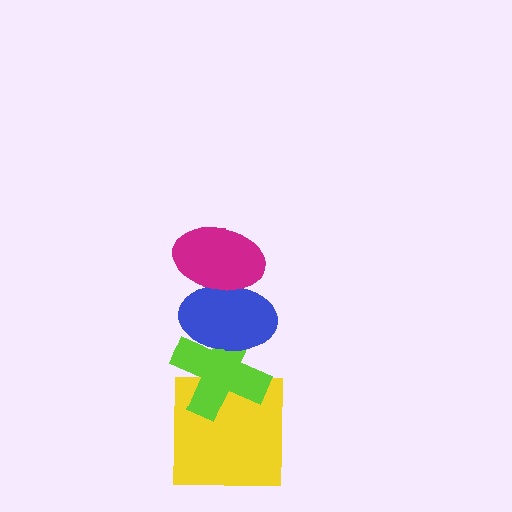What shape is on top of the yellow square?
The lime cross is on top of the yellow square.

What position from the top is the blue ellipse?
The blue ellipse is 2nd from the top.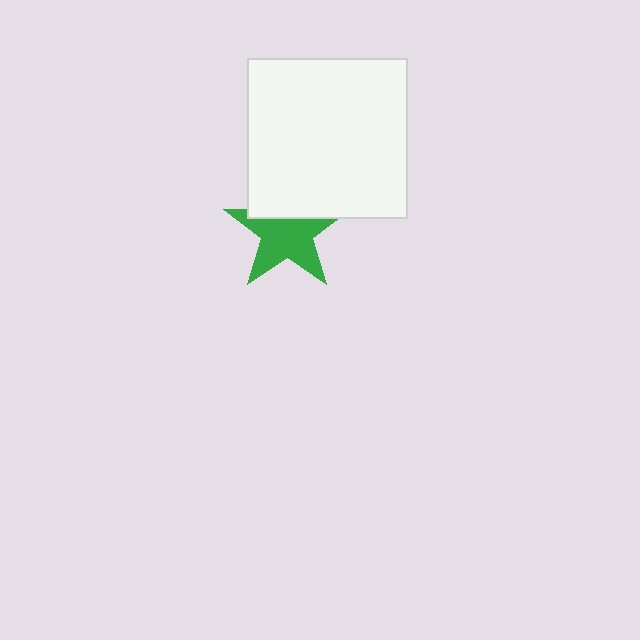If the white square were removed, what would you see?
You would see the complete green star.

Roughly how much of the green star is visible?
Most of it is visible (roughly 68%).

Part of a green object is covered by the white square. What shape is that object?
It is a star.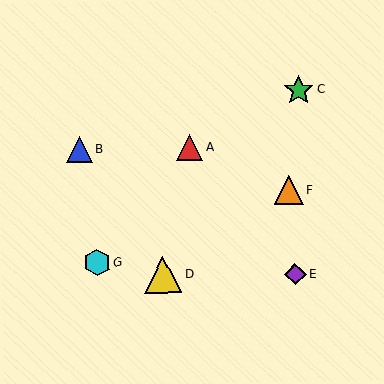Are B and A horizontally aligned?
Yes, both are at y≈150.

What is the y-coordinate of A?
Object A is at y≈147.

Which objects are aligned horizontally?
Objects A, B are aligned horizontally.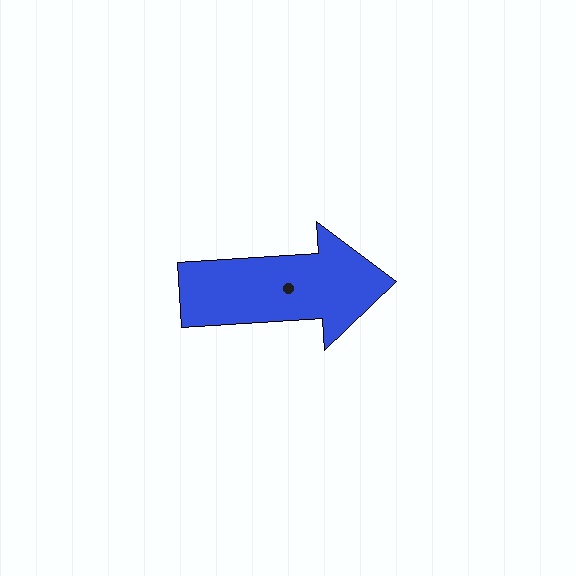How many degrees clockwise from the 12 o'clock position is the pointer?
Approximately 86 degrees.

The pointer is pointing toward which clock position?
Roughly 3 o'clock.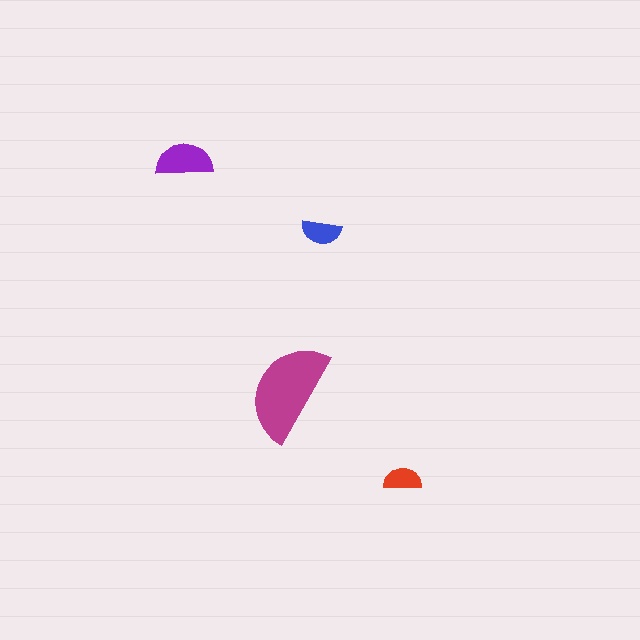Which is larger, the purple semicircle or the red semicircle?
The purple one.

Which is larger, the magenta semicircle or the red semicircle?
The magenta one.